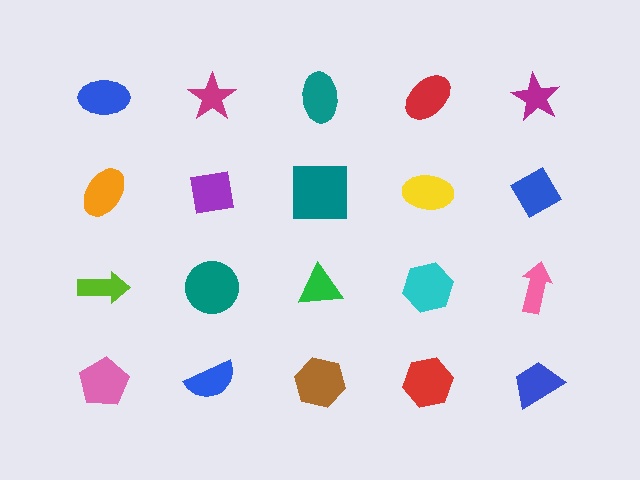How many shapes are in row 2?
5 shapes.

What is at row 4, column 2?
A blue semicircle.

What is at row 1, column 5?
A magenta star.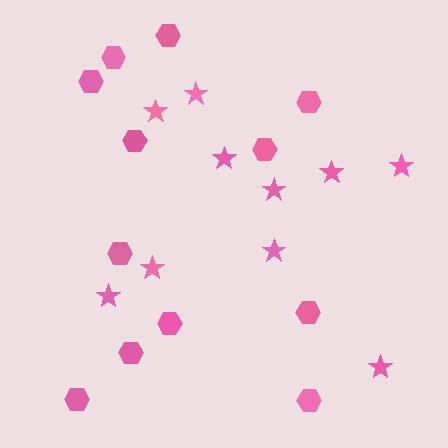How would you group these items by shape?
There are 2 groups: one group of stars (10) and one group of hexagons (12).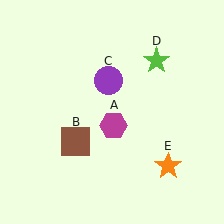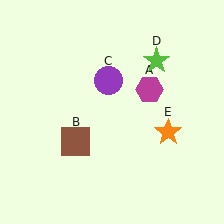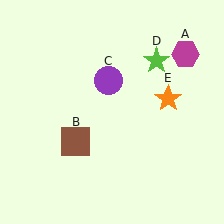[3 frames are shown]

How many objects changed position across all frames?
2 objects changed position: magenta hexagon (object A), orange star (object E).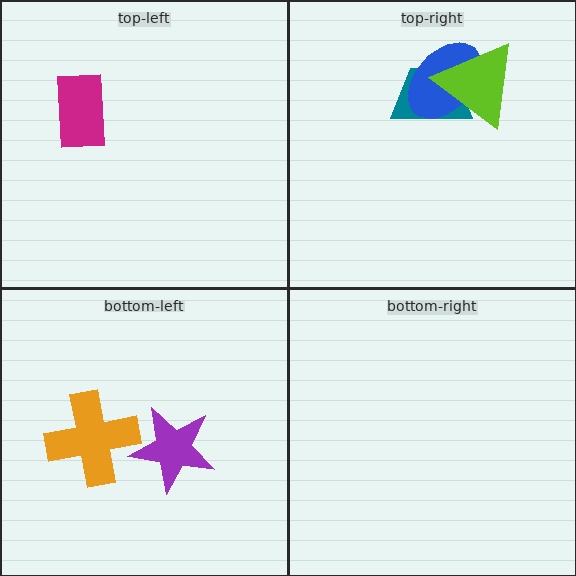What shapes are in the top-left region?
The magenta rectangle.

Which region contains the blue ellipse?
The top-right region.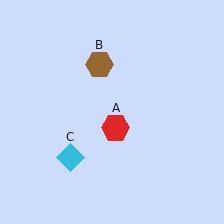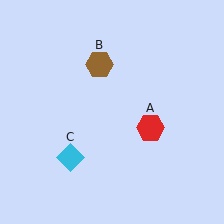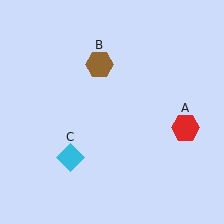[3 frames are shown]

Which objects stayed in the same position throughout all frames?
Brown hexagon (object B) and cyan diamond (object C) remained stationary.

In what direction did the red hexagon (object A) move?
The red hexagon (object A) moved right.